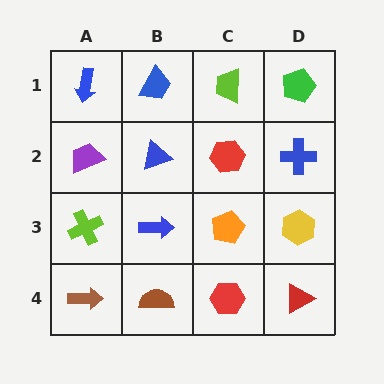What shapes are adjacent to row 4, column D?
A yellow hexagon (row 3, column D), a red hexagon (row 4, column C).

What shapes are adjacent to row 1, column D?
A blue cross (row 2, column D), a lime trapezoid (row 1, column C).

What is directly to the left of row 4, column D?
A red hexagon.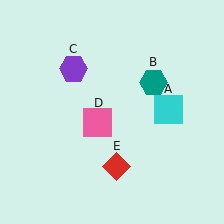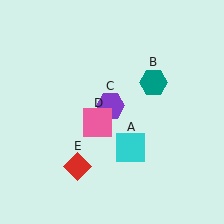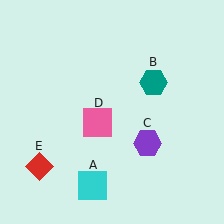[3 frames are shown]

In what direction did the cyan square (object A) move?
The cyan square (object A) moved down and to the left.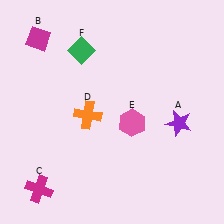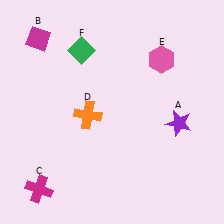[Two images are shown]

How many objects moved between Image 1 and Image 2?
1 object moved between the two images.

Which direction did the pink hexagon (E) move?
The pink hexagon (E) moved up.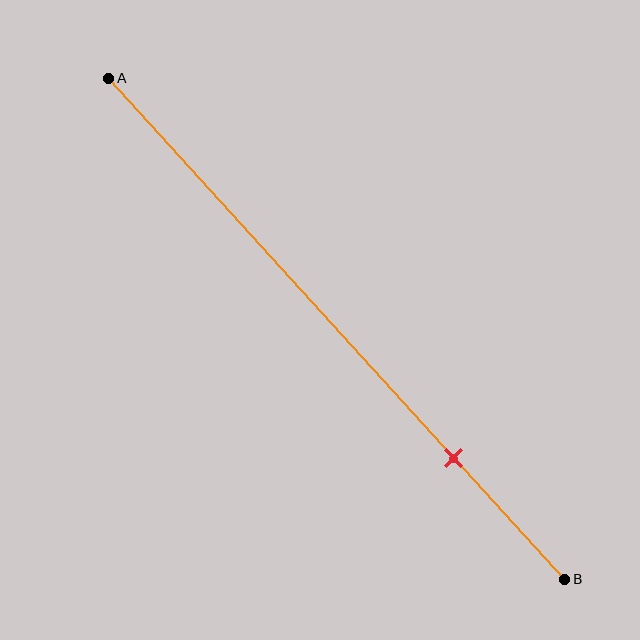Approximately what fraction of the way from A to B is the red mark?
The red mark is approximately 75% of the way from A to B.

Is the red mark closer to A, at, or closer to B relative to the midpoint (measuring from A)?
The red mark is closer to point B than the midpoint of segment AB.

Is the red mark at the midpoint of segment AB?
No, the mark is at about 75% from A, not at the 50% midpoint.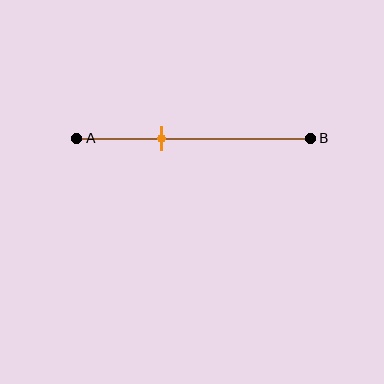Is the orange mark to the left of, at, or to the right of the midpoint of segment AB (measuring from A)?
The orange mark is to the left of the midpoint of segment AB.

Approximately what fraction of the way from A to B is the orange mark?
The orange mark is approximately 35% of the way from A to B.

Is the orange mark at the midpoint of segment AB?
No, the mark is at about 35% from A, not at the 50% midpoint.